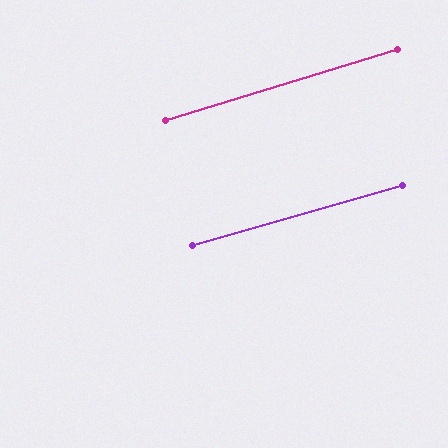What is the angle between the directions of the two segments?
Approximately 1 degree.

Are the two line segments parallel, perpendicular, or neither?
Parallel — their directions differ by only 1.4°.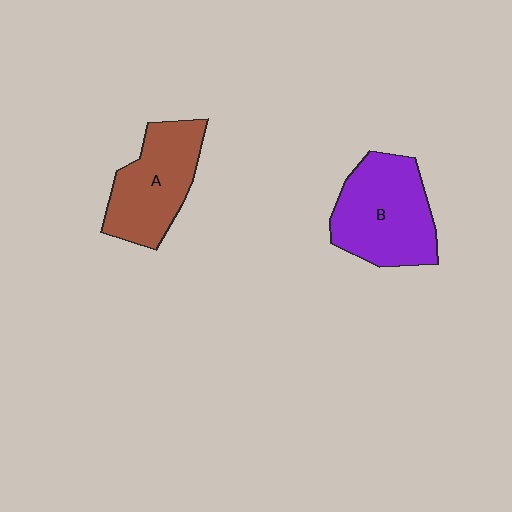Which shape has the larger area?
Shape B (purple).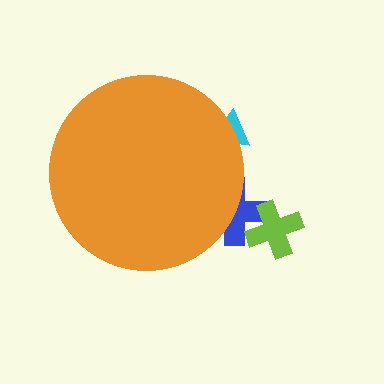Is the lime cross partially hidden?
No, the lime cross is fully visible.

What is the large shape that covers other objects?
An orange circle.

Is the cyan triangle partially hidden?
Yes, the cyan triangle is partially hidden behind the orange circle.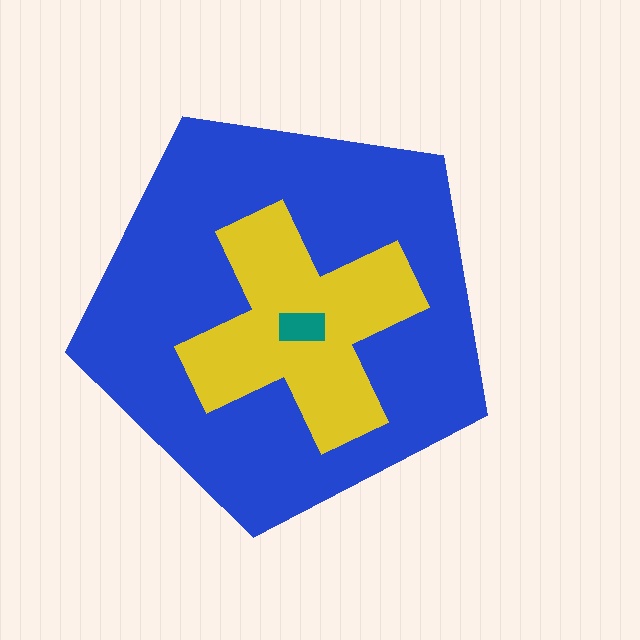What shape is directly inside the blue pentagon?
The yellow cross.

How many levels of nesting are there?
3.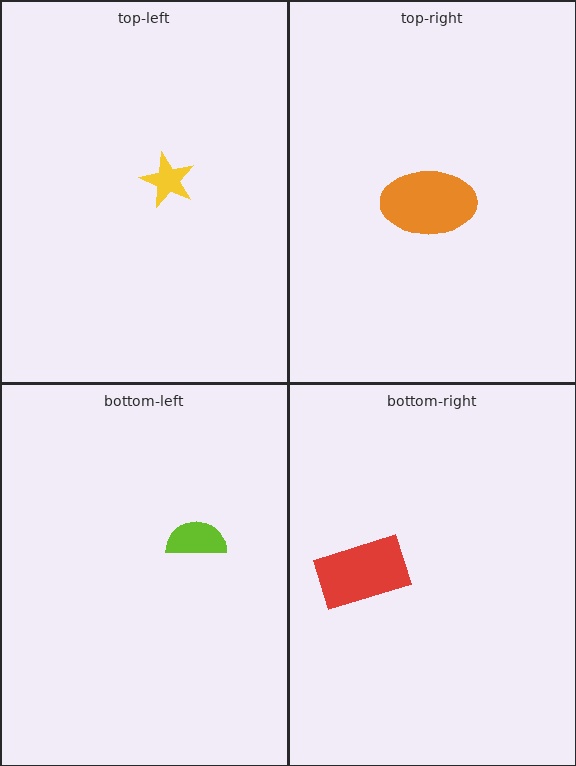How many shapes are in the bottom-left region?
1.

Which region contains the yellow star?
The top-left region.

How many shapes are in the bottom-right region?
1.